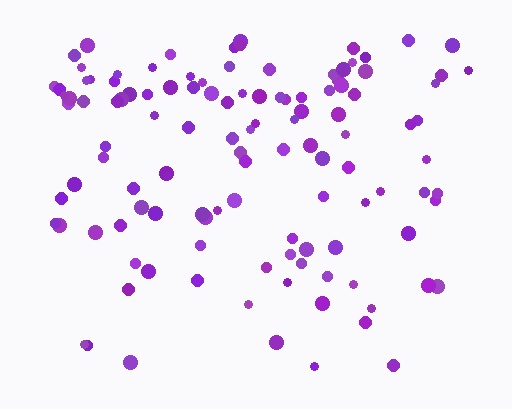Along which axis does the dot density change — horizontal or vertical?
Vertical.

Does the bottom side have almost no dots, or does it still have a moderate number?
Still a moderate number, just noticeably fewer than the top.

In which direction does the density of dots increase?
From bottom to top, with the top side densest.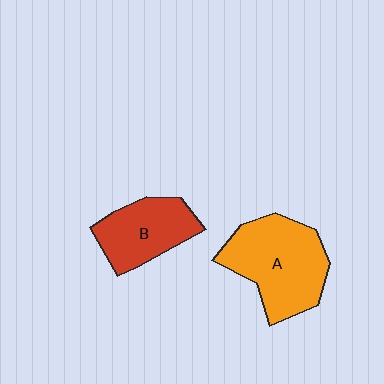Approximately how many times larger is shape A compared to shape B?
Approximately 1.5 times.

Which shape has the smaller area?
Shape B (red).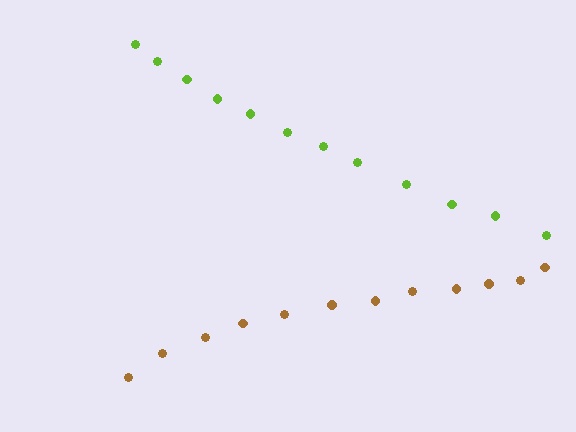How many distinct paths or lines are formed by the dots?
There are 2 distinct paths.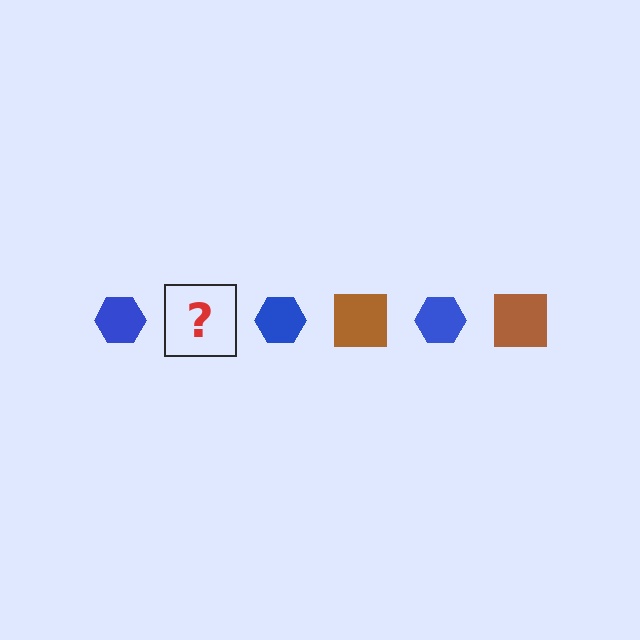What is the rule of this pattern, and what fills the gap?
The rule is that the pattern alternates between blue hexagon and brown square. The gap should be filled with a brown square.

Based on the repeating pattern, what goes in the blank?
The blank should be a brown square.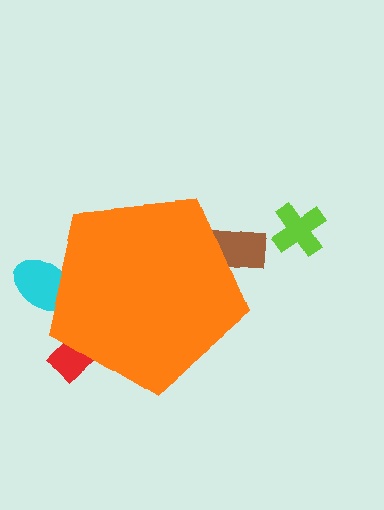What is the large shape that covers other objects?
An orange pentagon.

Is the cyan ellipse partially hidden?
Yes, the cyan ellipse is partially hidden behind the orange pentagon.